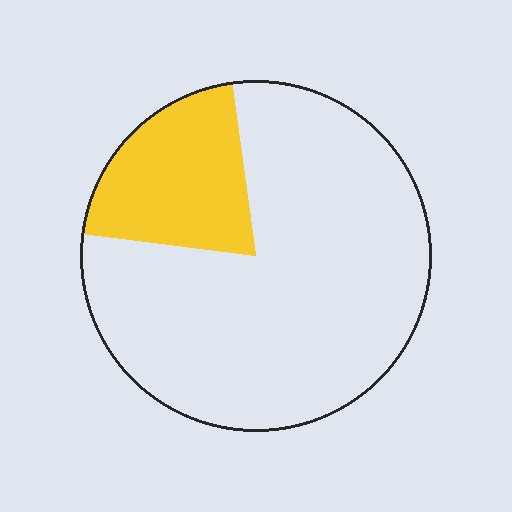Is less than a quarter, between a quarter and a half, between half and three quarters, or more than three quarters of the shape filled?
Less than a quarter.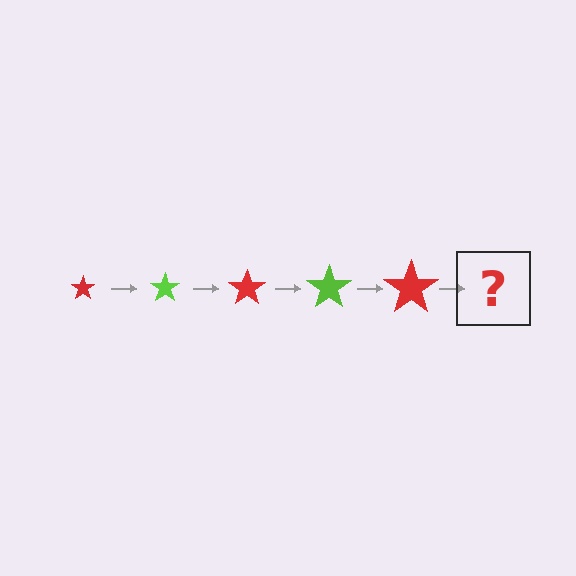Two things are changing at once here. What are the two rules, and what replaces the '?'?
The two rules are that the star grows larger each step and the color cycles through red and lime. The '?' should be a lime star, larger than the previous one.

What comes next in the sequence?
The next element should be a lime star, larger than the previous one.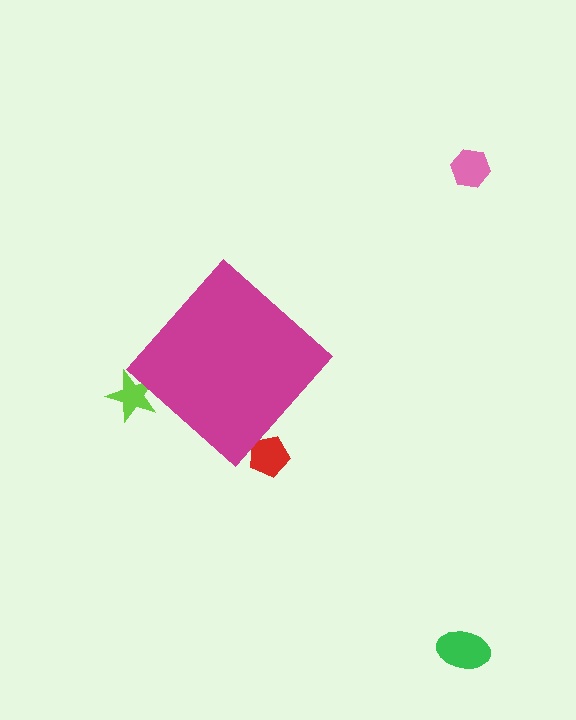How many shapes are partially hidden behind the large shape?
2 shapes are partially hidden.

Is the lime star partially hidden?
Yes, the lime star is partially hidden behind the magenta diamond.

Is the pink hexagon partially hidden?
No, the pink hexagon is fully visible.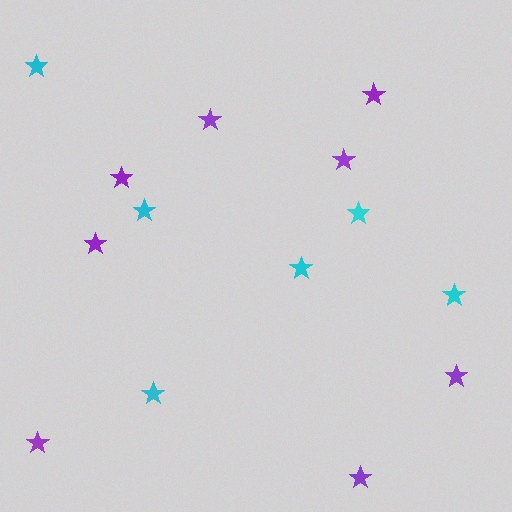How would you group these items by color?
There are 2 groups: one group of cyan stars (6) and one group of purple stars (8).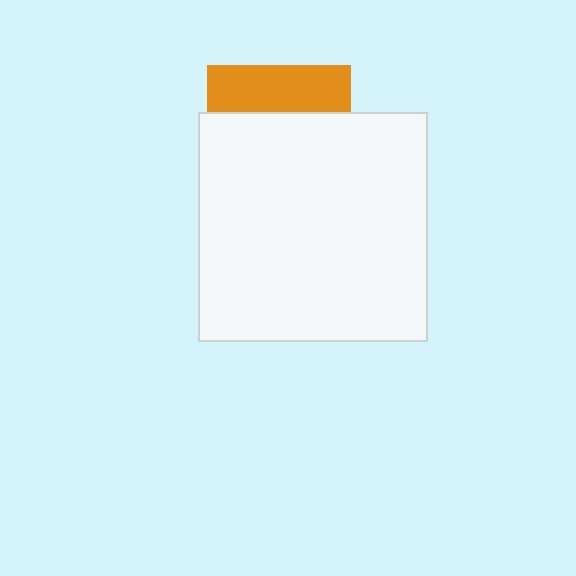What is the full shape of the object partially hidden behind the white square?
The partially hidden object is an orange square.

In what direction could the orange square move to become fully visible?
The orange square could move up. That would shift it out from behind the white square entirely.